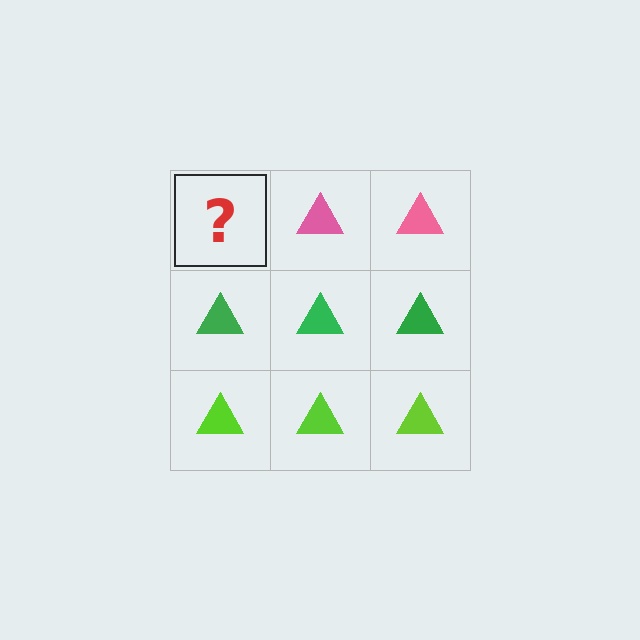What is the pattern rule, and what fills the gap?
The rule is that each row has a consistent color. The gap should be filled with a pink triangle.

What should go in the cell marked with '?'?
The missing cell should contain a pink triangle.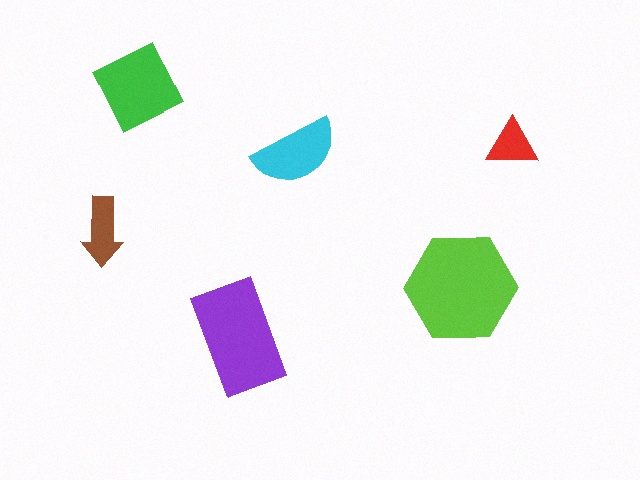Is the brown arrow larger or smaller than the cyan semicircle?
Smaller.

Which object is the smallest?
The red triangle.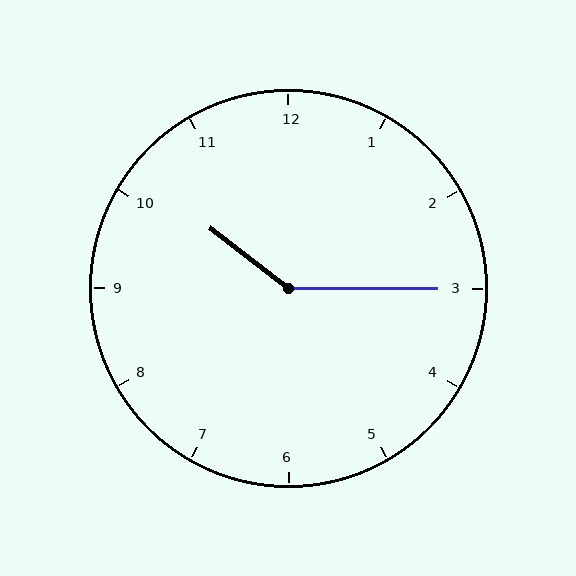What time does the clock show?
10:15.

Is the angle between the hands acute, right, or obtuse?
It is obtuse.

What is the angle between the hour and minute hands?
Approximately 142 degrees.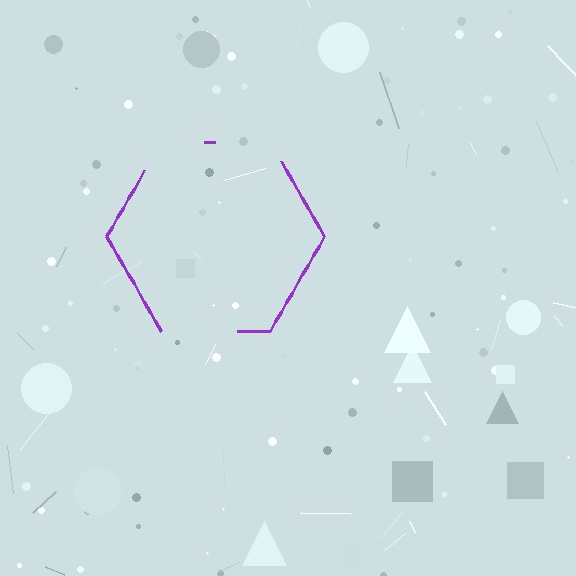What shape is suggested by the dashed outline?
The dashed outline suggests a hexagon.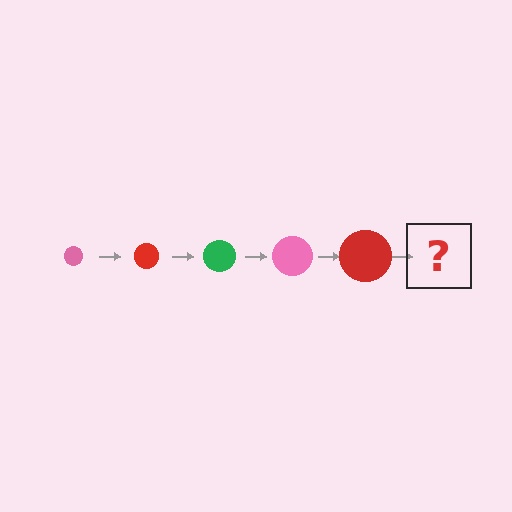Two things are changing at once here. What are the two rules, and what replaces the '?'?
The two rules are that the circle grows larger each step and the color cycles through pink, red, and green. The '?' should be a green circle, larger than the previous one.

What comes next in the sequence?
The next element should be a green circle, larger than the previous one.